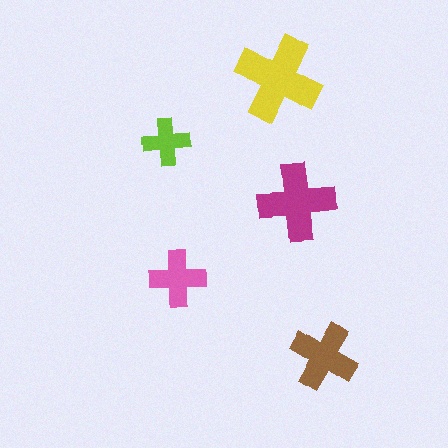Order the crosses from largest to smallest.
the yellow one, the magenta one, the brown one, the pink one, the lime one.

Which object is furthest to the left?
The lime cross is leftmost.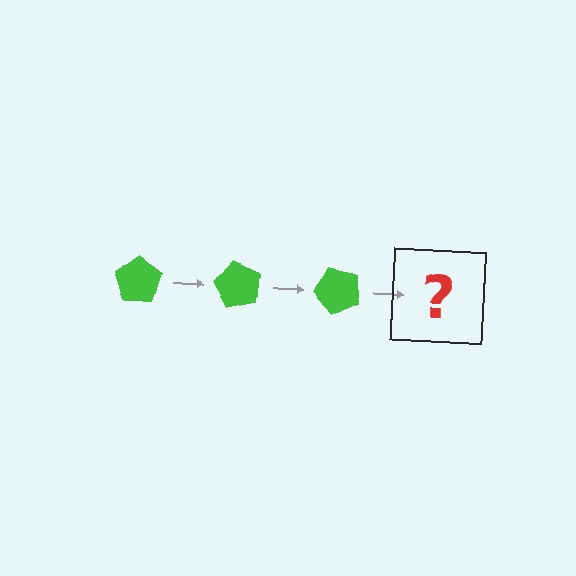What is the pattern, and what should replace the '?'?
The pattern is that the pentagon rotates 60 degrees each step. The '?' should be a green pentagon rotated 180 degrees.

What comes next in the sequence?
The next element should be a green pentagon rotated 180 degrees.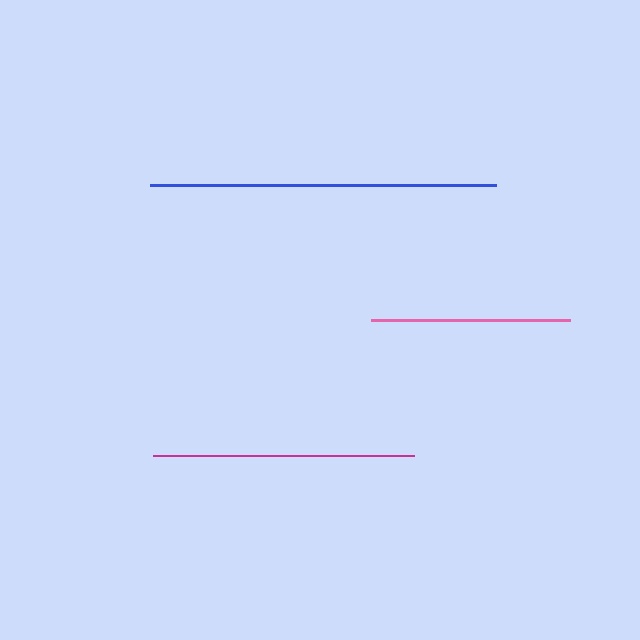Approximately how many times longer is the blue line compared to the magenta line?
The blue line is approximately 1.3 times the length of the magenta line.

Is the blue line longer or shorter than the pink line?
The blue line is longer than the pink line.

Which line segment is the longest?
The blue line is the longest at approximately 345 pixels.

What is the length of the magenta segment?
The magenta segment is approximately 261 pixels long.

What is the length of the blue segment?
The blue segment is approximately 345 pixels long.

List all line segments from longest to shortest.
From longest to shortest: blue, magenta, pink.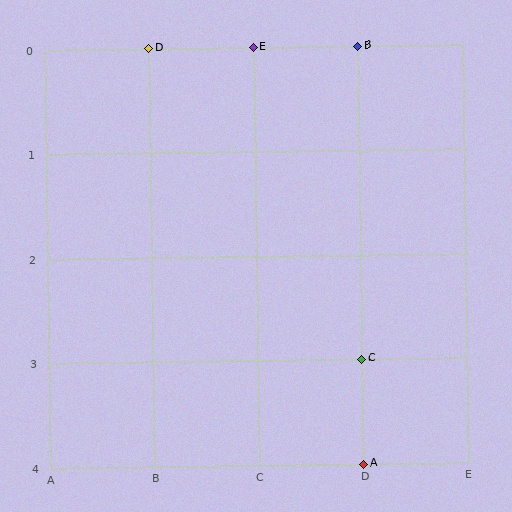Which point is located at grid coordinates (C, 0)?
Point E is at (C, 0).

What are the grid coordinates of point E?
Point E is at grid coordinates (C, 0).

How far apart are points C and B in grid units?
Points C and B are 3 rows apart.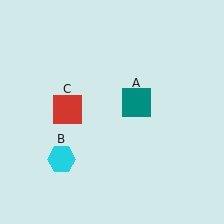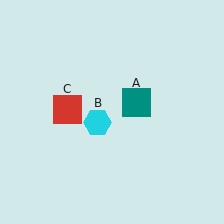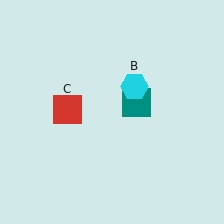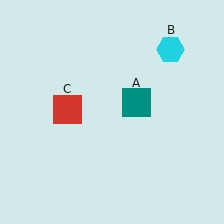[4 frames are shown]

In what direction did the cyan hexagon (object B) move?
The cyan hexagon (object B) moved up and to the right.